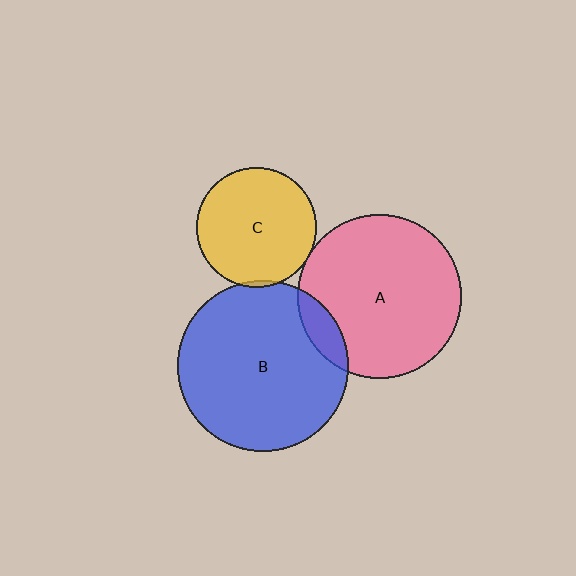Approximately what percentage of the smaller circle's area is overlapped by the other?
Approximately 5%.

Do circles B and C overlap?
Yes.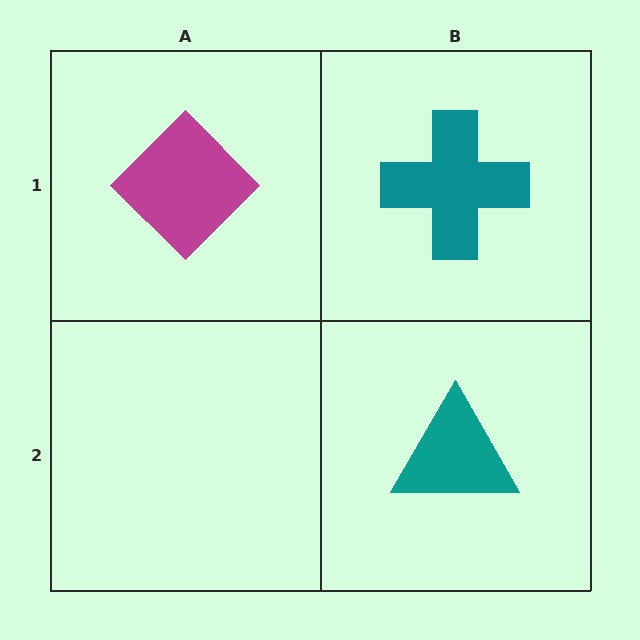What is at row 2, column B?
A teal triangle.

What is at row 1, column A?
A magenta diamond.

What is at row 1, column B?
A teal cross.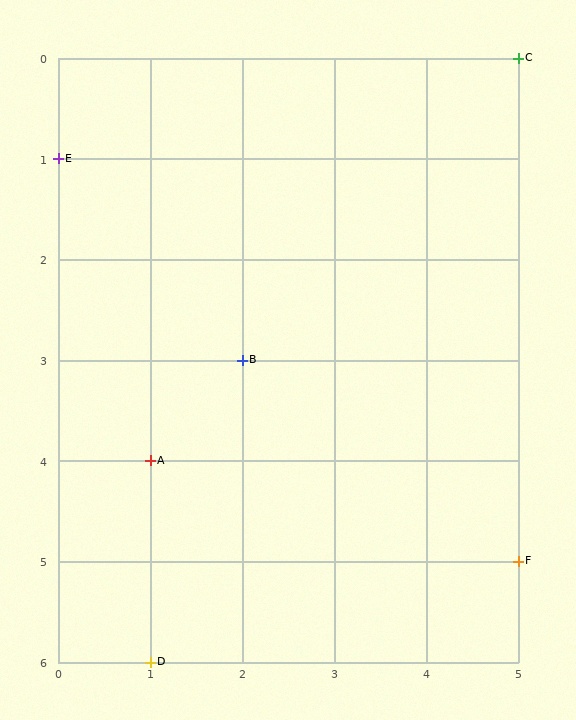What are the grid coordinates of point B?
Point B is at grid coordinates (2, 3).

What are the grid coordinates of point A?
Point A is at grid coordinates (1, 4).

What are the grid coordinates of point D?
Point D is at grid coordinates (1, 6).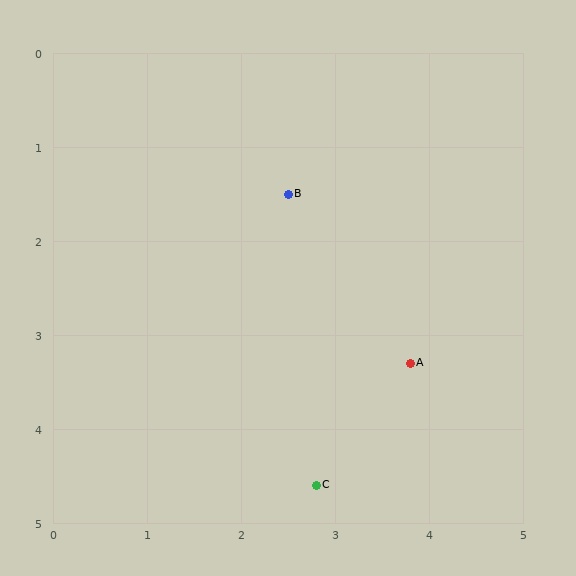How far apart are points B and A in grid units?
Points B and A are about 2.2 grid units apart.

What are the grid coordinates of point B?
Point B is at approximately (2.5, 1.5).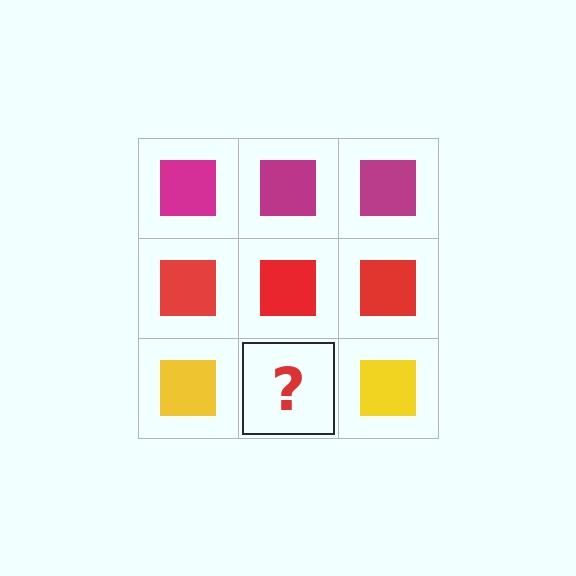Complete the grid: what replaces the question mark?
The question mark should be replaced with a yellow square.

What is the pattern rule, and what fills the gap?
The rule is that each row has a consistent color. The gap should be filled with a yellow square.